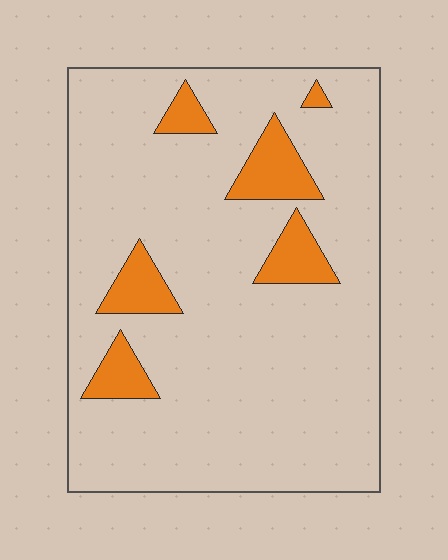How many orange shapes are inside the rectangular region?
6.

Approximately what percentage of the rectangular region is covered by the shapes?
Approximately 10%.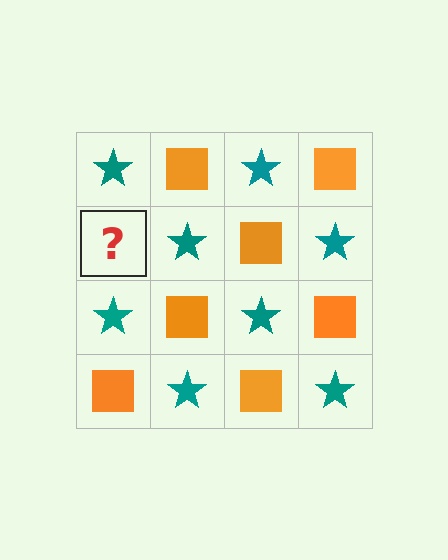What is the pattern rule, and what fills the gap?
The rule is that it alternates teal star and orange square in a checkerboard pattern. The gap should be filled with an orange square.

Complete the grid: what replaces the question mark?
The question mark should be replaced with an orange square.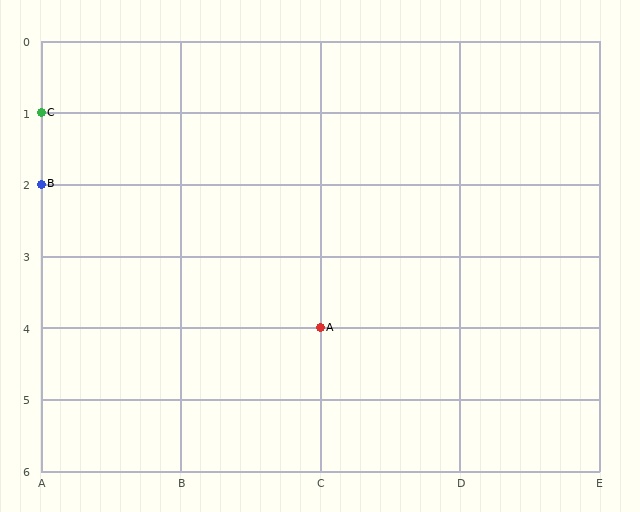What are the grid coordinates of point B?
Point B is at grid coordinates (A, 2).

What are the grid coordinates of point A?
Point A is at grid coordinates (C, 4).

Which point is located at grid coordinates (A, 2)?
Point B is at (A, 2).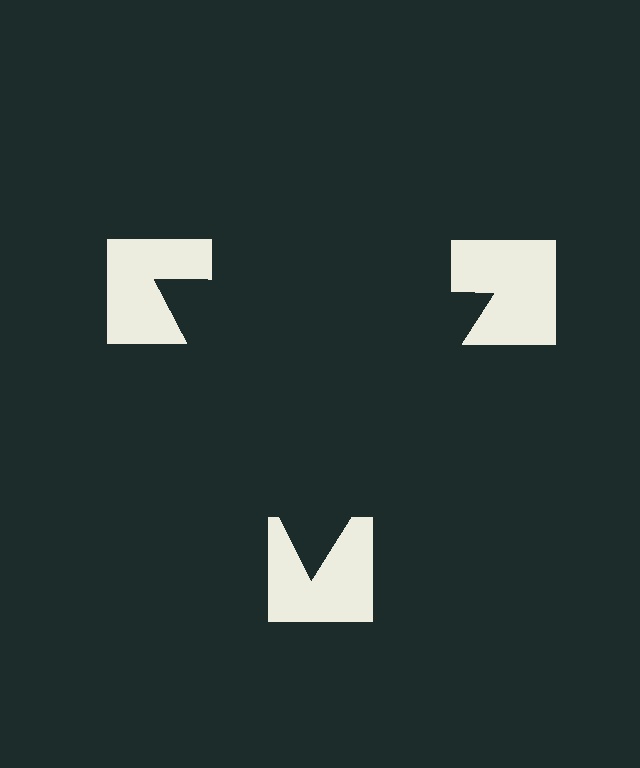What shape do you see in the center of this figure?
An illusory triangle — its edges are inferred from the aligned wedge cuts in the notched squares, not physically drawn.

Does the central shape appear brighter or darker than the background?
It typically appears slightly darker than the background, even though no actual brightness change is drawn.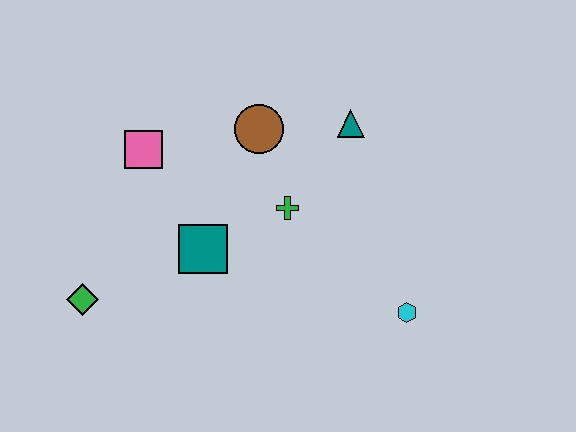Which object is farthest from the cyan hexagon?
The green diamond is farthest from the cyan hexagon.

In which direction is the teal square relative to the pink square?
The teal square is below the pink square.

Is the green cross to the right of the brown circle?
Yes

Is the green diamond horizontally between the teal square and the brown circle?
No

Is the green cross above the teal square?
Yes